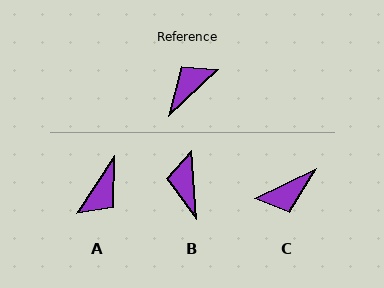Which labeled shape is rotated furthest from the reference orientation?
A, about 166 degrees away.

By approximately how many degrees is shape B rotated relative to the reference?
Approximately 52 degrees counter-clockwise.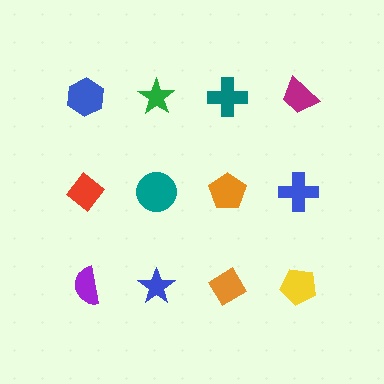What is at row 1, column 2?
A green star.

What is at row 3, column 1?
A purple semicircle.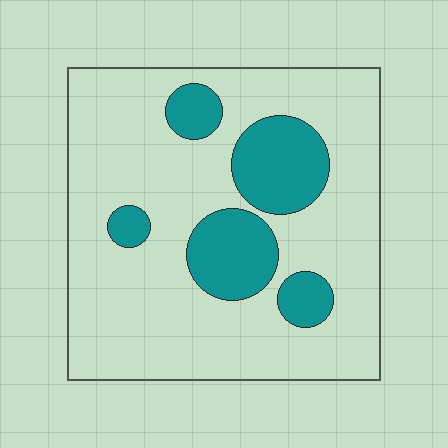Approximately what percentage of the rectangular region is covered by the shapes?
Approximately 20%.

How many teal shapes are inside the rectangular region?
5.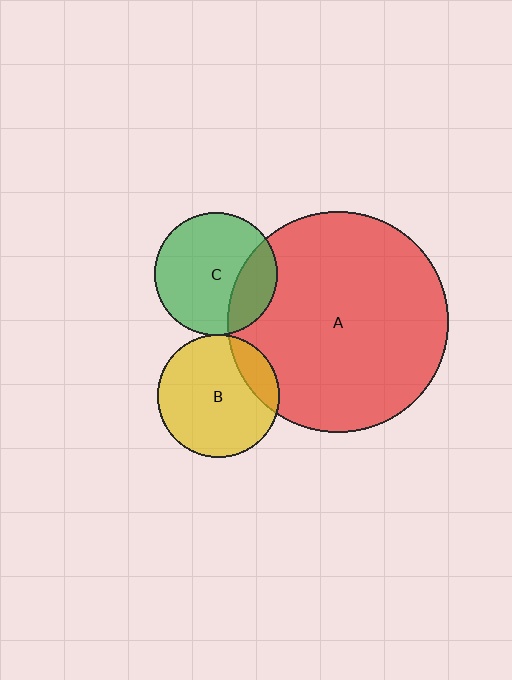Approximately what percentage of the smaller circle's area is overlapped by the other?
Approximately 5%.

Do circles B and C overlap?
Yes.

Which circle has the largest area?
Circle A (red).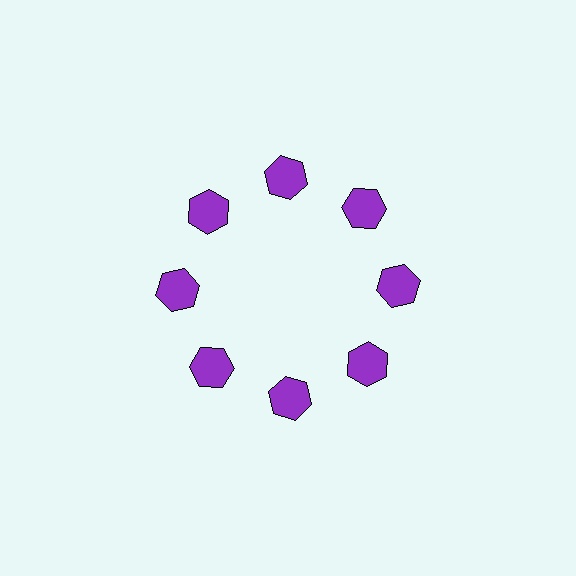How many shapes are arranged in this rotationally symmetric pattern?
There are 8 shapes, arranged in 8 groups of 1.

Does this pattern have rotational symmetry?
Yes, this pattern has 8-fold rotational symmetry. It looks the same after rotating 45 degrees around the center.